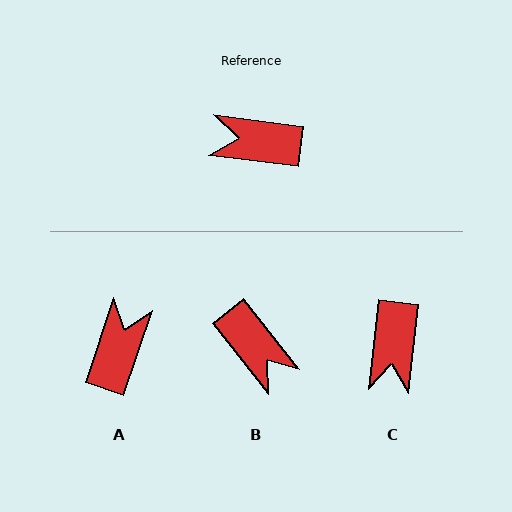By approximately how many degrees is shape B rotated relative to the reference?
Approximately 135 degrees counter-clockwise.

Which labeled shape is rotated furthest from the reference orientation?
B, about 135 degrees away.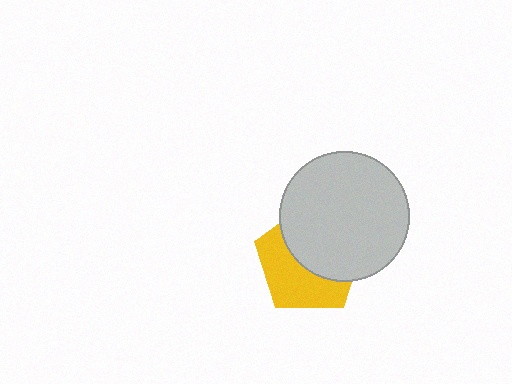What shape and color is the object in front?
The object in front is a light gray circle.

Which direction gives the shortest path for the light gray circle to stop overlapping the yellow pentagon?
Moving toward the upper-right gives the shortest separation.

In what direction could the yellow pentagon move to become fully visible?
The yellow pentagon could move toward the lower-left. That would shift it out from behind the light gray circle entirely.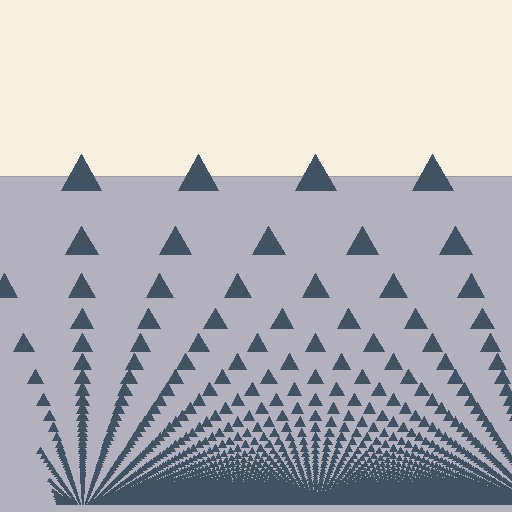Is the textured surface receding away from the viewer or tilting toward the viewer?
The surface appears to tilt toward the viewer. Texture elements get larger and sparser toward the top.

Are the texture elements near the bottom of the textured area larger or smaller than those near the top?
Smaller. The gradient is inverted — elements near the bottom are smaller and denser.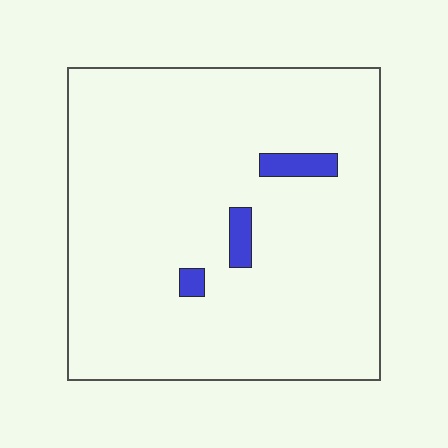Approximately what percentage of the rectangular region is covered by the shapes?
Approximately 5%.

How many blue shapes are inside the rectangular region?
3.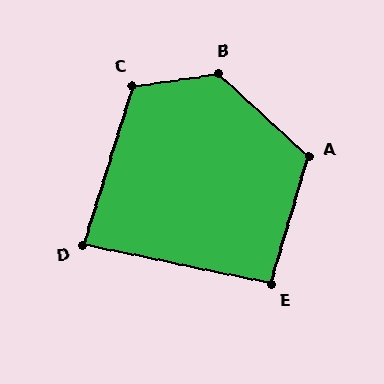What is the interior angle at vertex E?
Approximately 95 degrees (approximately right).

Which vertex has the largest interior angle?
B, at approximately 129 degrees.